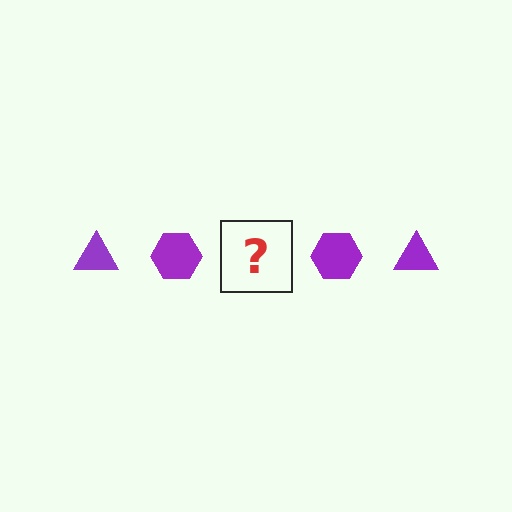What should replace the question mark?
The question mark should be replaced with a purple triangle.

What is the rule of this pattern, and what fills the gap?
The rule is that the pattern cycles through triangle, hexagon shapes in purple. The gap should be filled with a purple triangle.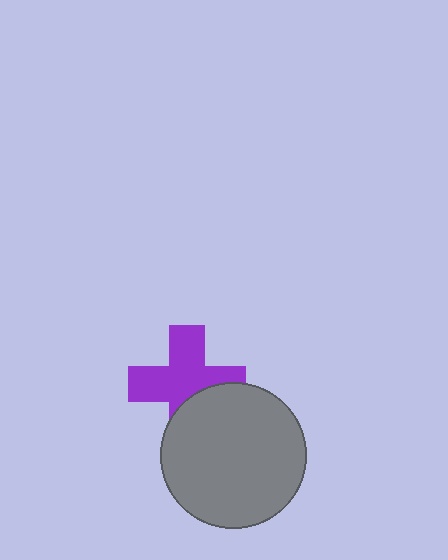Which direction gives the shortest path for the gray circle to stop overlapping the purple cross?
Moving down gives the shortest separation.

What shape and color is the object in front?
The object in front is a gray circle.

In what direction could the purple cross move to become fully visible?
The purple cross could move up. That would shift it out from behind the gray circle entirely.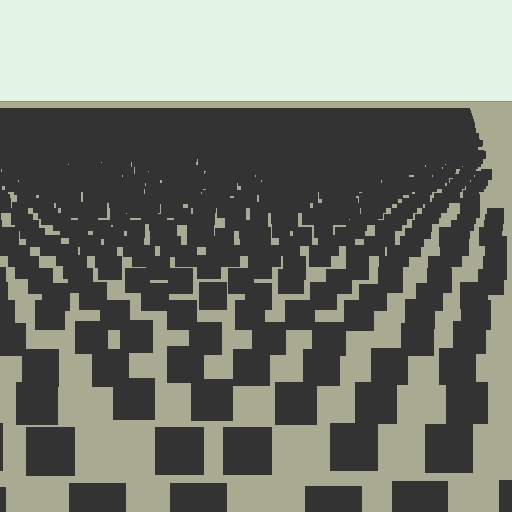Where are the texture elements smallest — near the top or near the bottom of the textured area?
Near the top.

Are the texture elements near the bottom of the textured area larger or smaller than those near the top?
Larger. Near the bottom, elements are closer to the viewer and appear at a bigger on-screen size.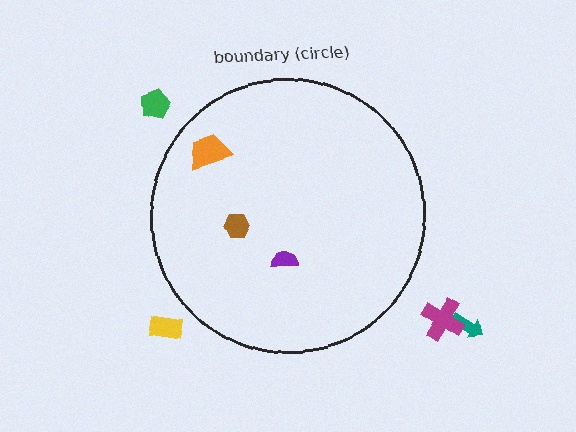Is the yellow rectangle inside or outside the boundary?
Outside.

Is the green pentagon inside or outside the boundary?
Outside.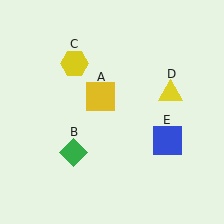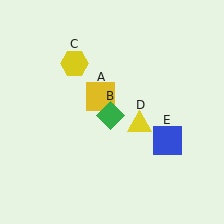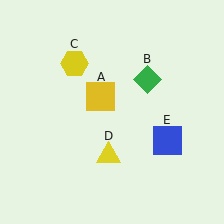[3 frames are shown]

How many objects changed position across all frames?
2 objects changed position: green diamond (object B), yellow triangle (object D).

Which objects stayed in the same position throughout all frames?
Yellow square (object A) and yellow hexagon (object C) and blue square (object E) remained stationary.